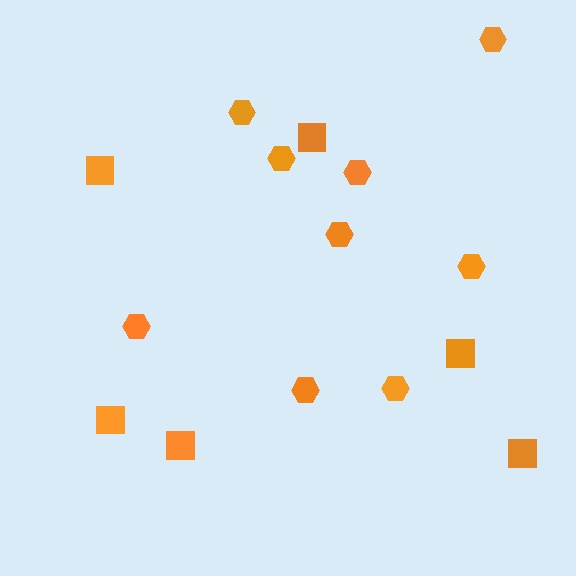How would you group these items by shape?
There are 2 groups: one group of hexagons (9) and one group of squares (6).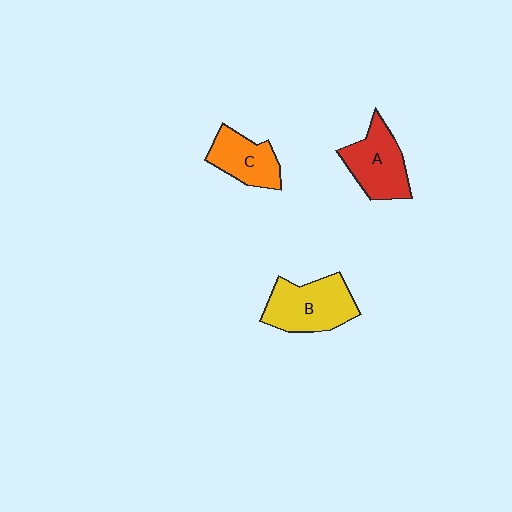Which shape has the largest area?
Shape B (yellow).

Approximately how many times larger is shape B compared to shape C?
Approximately 1.4 times.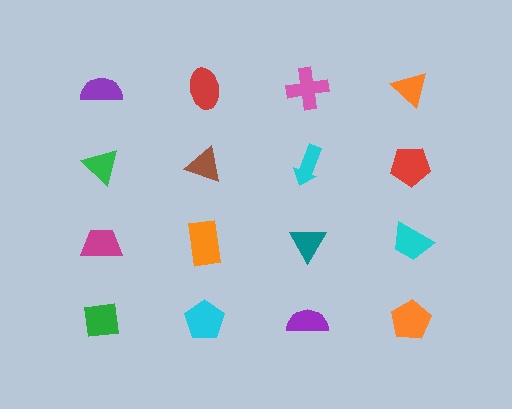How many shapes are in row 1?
4 shapes.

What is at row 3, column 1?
A magenta trapezoid.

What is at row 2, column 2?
A brown triangle.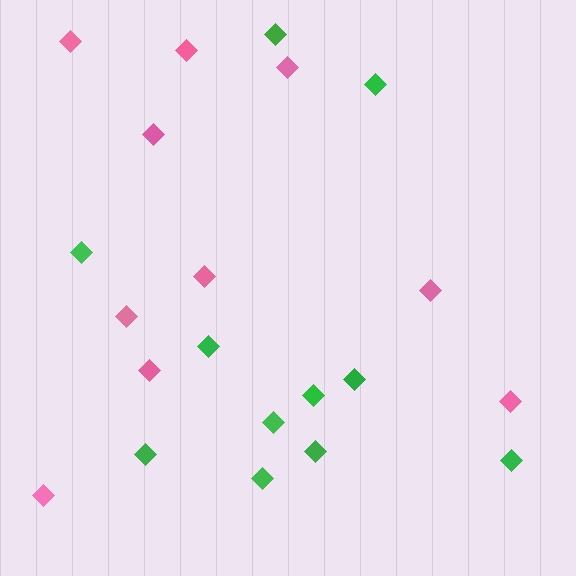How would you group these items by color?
There are 2 groups: one group of pink diamonds (10) and one group of green diamonds (11).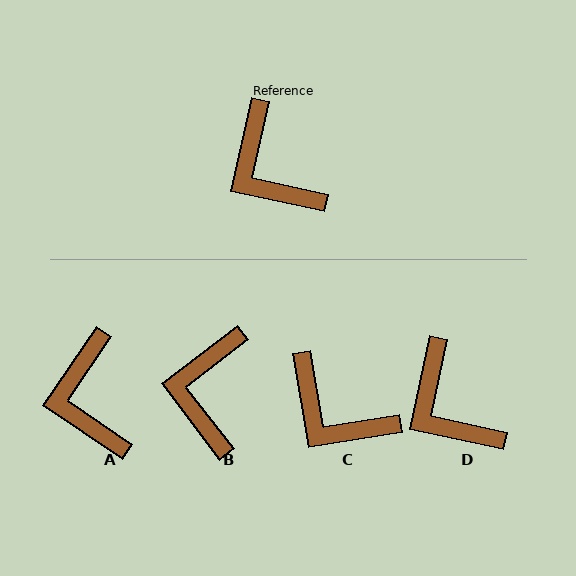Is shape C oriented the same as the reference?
No, it is off by about 22 degrees.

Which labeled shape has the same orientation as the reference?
D.